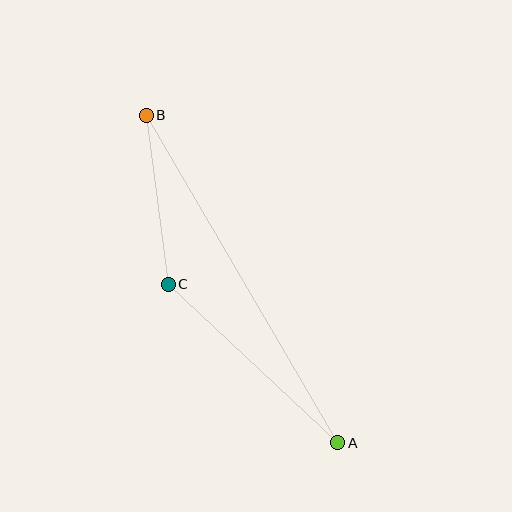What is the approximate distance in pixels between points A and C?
The distance between A and C is approximately 232 pixels.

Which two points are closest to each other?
Points B and C are closest to each other.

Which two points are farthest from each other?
Points A and B are farthest from each other.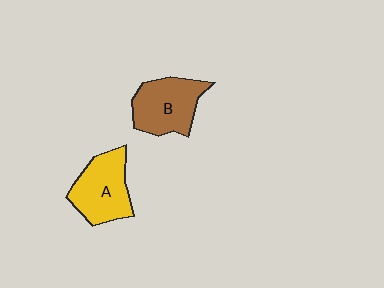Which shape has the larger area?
Shape A (yellow).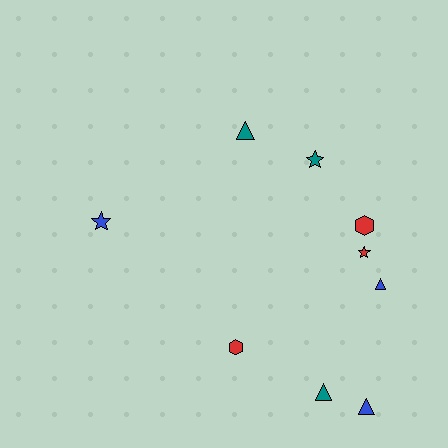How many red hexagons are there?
There are 2 red hexagons.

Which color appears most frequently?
Teal, with 3 objects.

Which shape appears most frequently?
Triangle, with 4 objects.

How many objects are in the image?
There are 9 objects.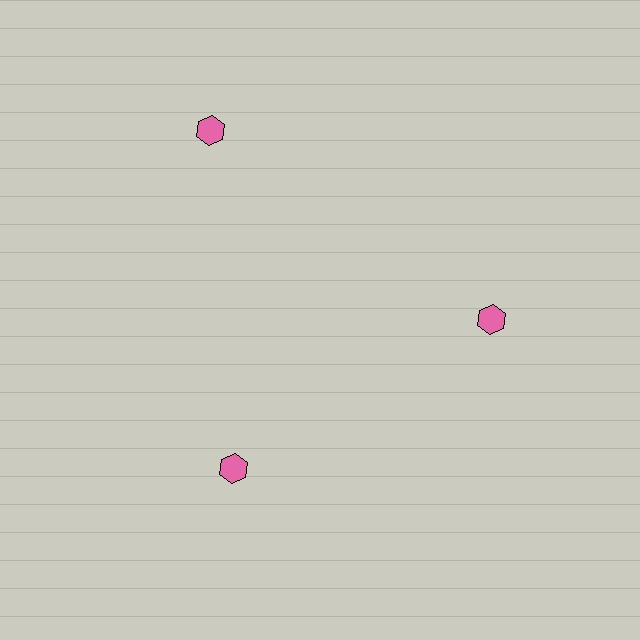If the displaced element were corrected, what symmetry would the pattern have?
It would have 3-fold rotational symmetry — the pattern would map onto itself every 120 degrees.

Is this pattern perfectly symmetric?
No. The 3 pink hexagons are arranged in a ring, but one element near the 11 o'clock position is pushed outward from the center, breaking the 3-fold rotational symmetry.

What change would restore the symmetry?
The symmetry would be restored by moving it inward, back onto the ring so that all 3 hexagons sit at equal angles and equal distance from the center.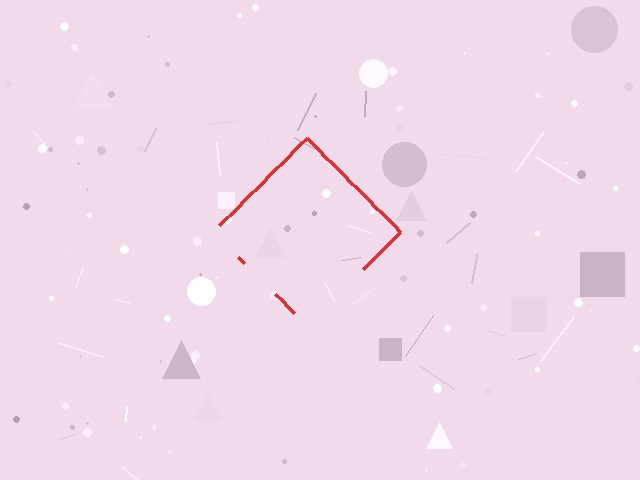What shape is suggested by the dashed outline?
The dashed outline suggests a diamond.